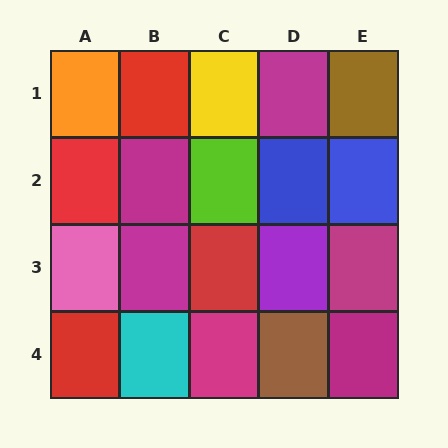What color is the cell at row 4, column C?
Magenta.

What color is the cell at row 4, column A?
Red.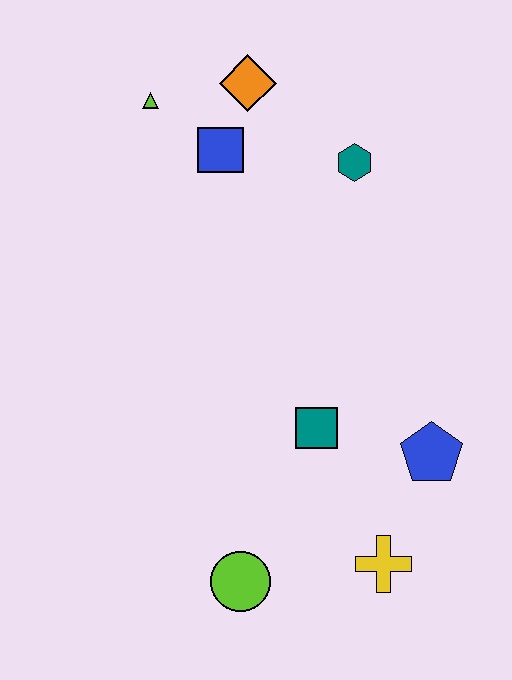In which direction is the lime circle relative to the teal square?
The lime circle is below the teal square.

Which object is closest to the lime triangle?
The blue square is closest to the lime triangle.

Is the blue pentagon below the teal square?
Yes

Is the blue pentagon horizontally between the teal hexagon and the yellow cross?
No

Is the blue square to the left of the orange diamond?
Yes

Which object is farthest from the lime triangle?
The yellow cross is farthest from the lime triangle.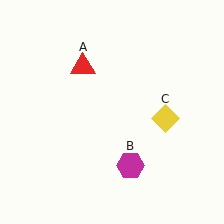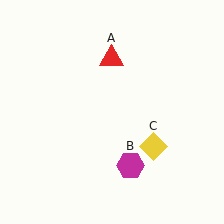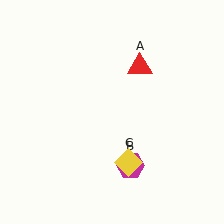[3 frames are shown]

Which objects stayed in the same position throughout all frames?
Magenta hexagon (object B) remained stationary.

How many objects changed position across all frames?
2 objects changed position: red triangle (object A), yellow diamond (object C).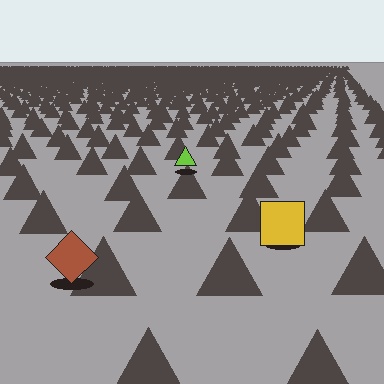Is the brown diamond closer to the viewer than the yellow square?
Yes. The brown diamond is closer — you can tell from the texture gradient: the ground texture is coarser near it.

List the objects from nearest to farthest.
From nearest to farthest: the brown diamond, the yellow square, the lime triangle.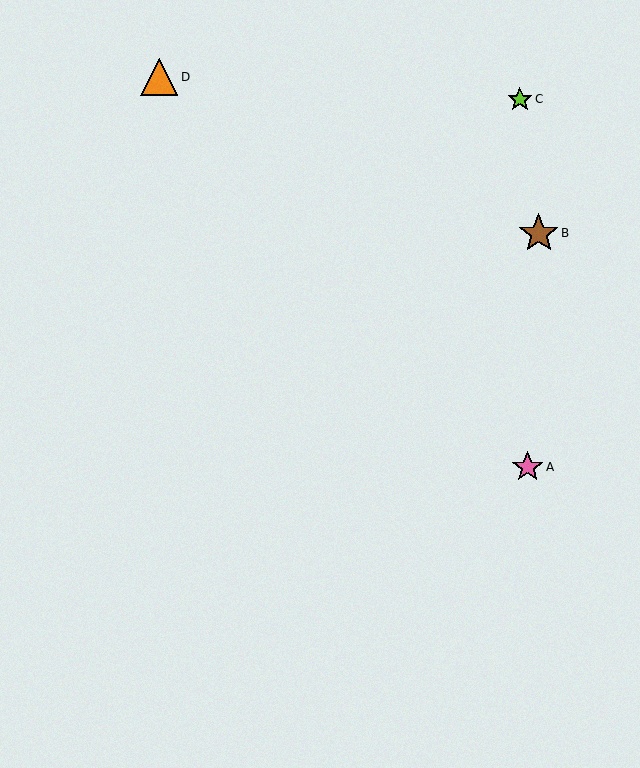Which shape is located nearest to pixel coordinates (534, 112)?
The lime star (labeled C) at (520, 99) is nearest to that location.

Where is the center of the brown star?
The center of the brown star is at (539, 233).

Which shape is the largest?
The brown star (labeled B) is the largest.